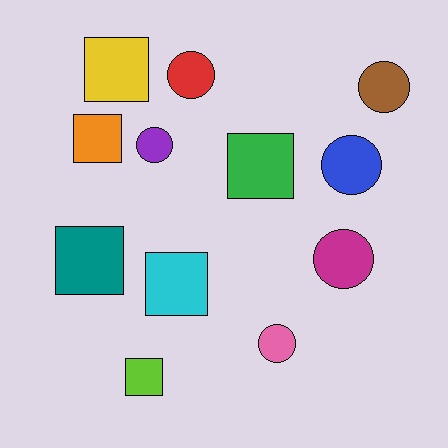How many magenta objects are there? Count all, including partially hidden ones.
There is 1 magenta object.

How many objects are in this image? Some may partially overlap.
There are 12 objects.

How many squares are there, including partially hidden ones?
There are 6 squares.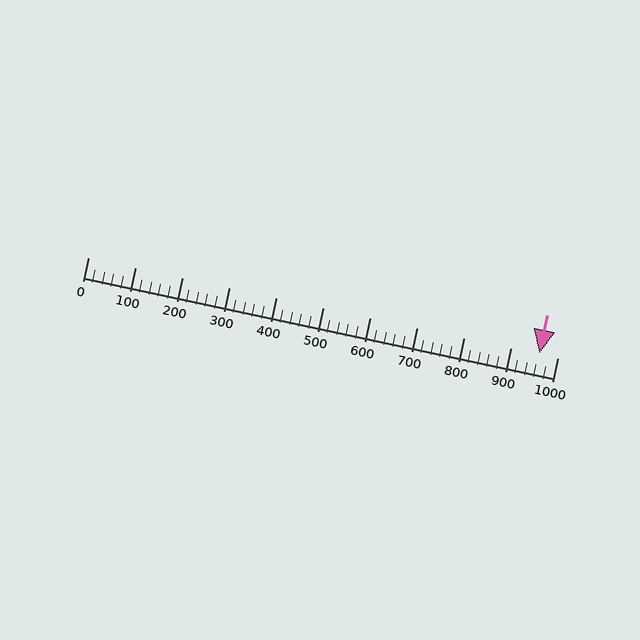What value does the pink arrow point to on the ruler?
The pink arrow points to approximately 961.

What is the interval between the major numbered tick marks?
The major tick marks are spaced 100 units apart.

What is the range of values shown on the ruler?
The ruler shows values from 0 to 1000.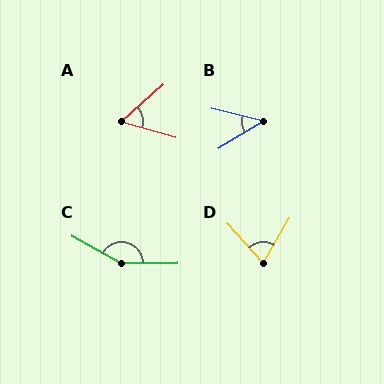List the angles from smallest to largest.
B (45°), A (58°), D (72°), C (151°).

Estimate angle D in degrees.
Approximately 72 degrees.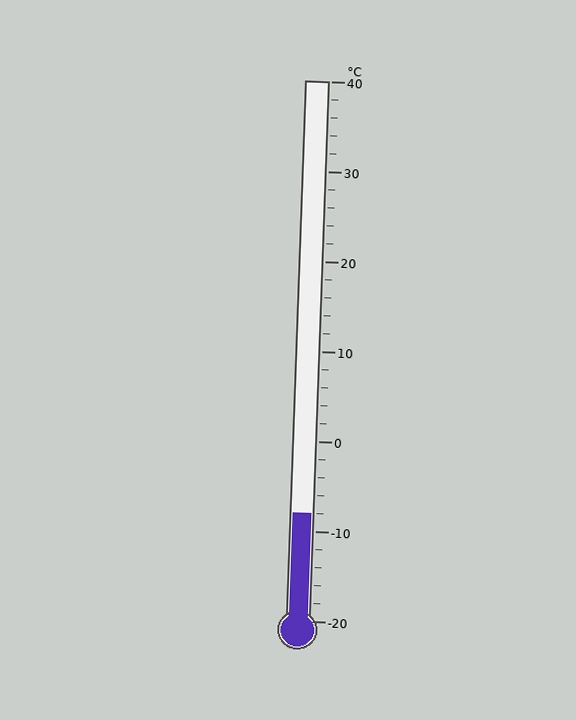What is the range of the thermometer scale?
The thermometer scale ranges from -20°C to 40°C.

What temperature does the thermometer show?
The thermometer shows approximately -8°C.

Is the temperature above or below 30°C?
The temperature is below 30°C.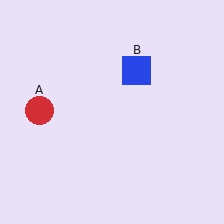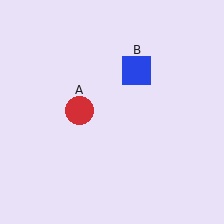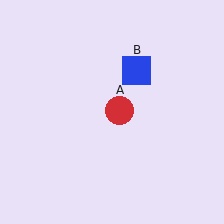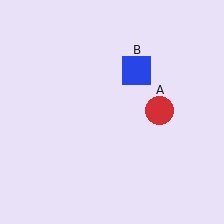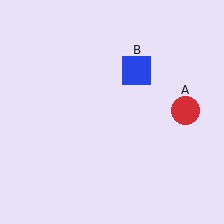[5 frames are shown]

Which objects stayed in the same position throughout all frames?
Blue square (object B) remained stationary.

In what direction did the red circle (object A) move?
The red circle (object A) moved right.